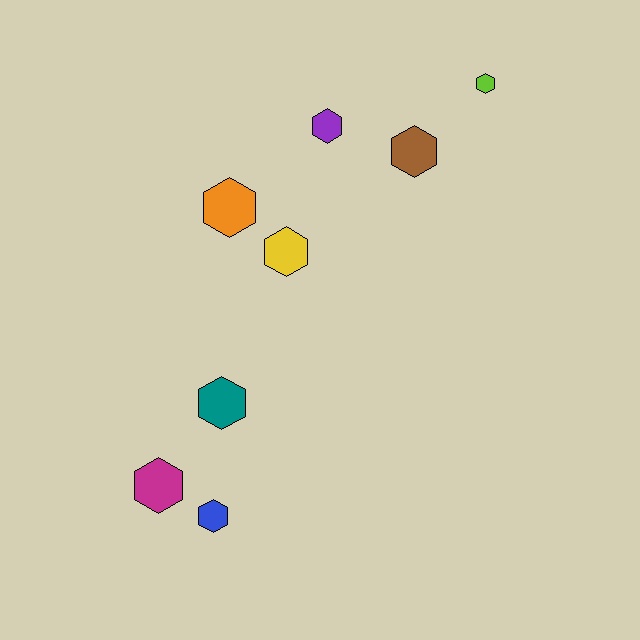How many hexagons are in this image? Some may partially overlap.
There are 8 hexagons.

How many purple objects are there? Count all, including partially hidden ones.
There is 1 purple object.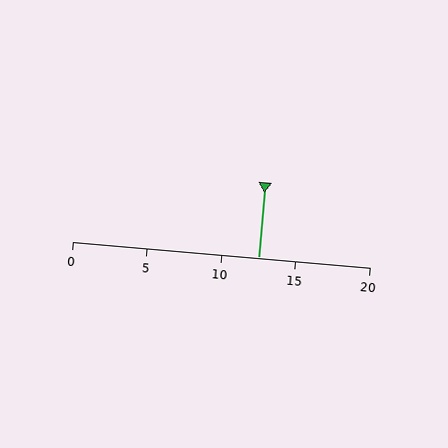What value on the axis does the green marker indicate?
The marker indicates approximately 12.5.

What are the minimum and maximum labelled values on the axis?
The axis runs from 0 to 20.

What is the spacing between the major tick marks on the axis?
The major ticks are spaced 5 apart.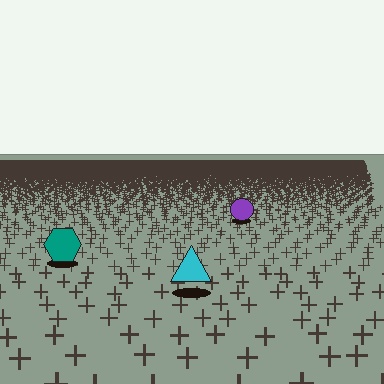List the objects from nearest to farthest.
From nearest to farthest: the cyan triangle, the teal hexagon, the purple circle.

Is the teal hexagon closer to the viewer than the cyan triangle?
No. The cyan triangle is closer — you can tell from the texture gradient: the ground texture is coarser near it.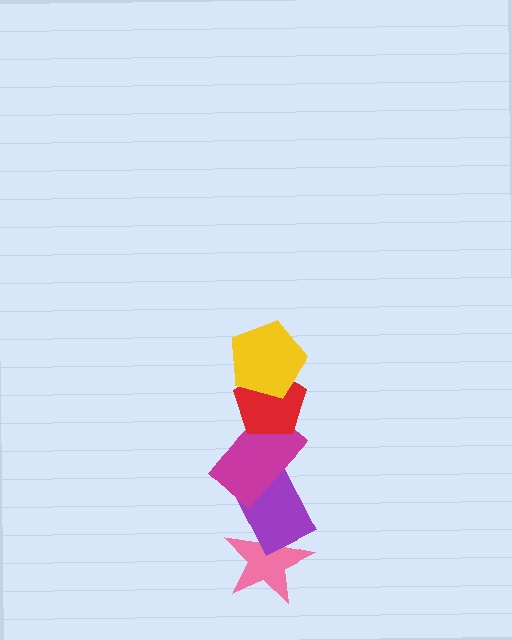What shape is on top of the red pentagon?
The yellow pentagon is on top of the red pentagon.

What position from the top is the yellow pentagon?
The yellow pentagon is 1st from the top.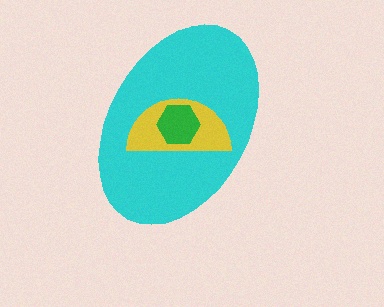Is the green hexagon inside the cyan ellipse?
Yes.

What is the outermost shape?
The cyan ellipse.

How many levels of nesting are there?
3.